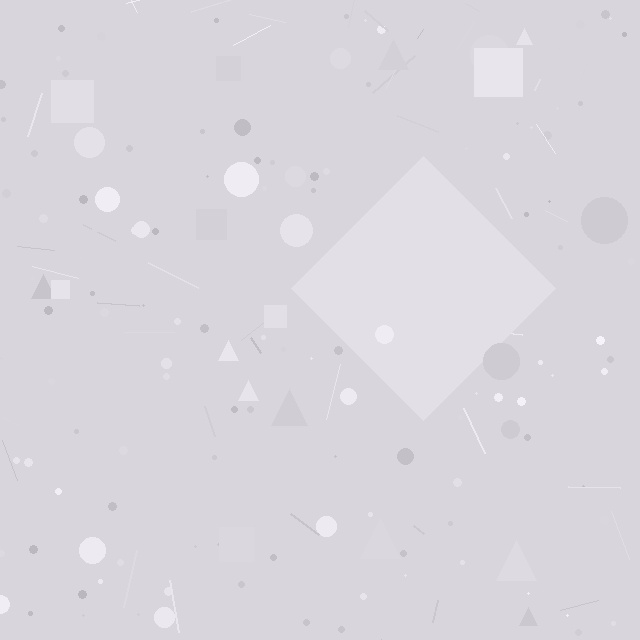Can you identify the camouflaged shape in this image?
The camouflaged shape is a diamond.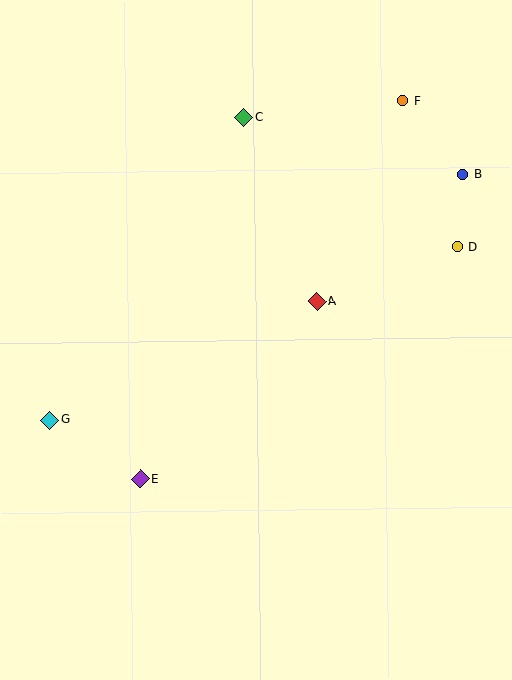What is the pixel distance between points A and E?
The distance between A and E is 251 pixels.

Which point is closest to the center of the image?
Point A at (317, 301) is closest to the center.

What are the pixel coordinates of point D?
Point D is at (457, 247).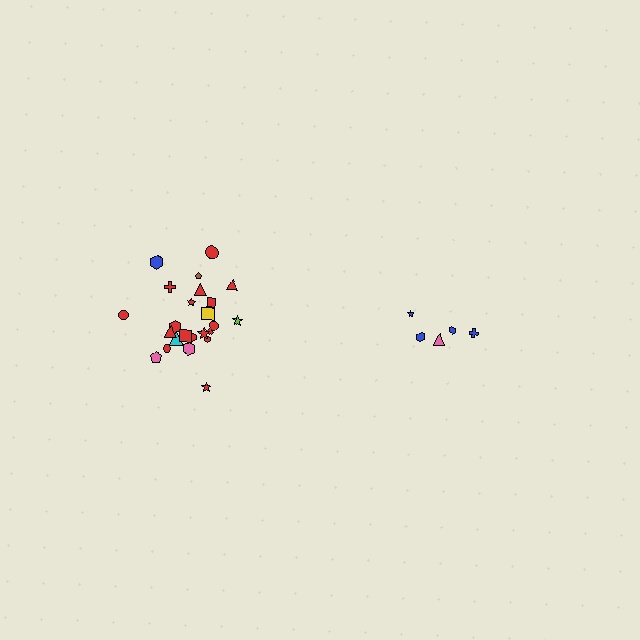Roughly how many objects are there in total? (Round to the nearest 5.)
Roughly 30 objects in total.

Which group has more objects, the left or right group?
The left group.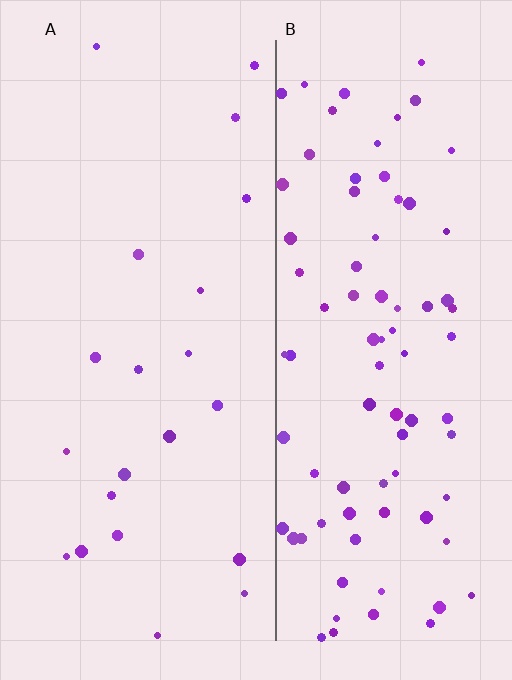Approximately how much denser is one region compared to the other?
Approximately 4.0× — region B over region A.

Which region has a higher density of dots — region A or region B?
B (the right).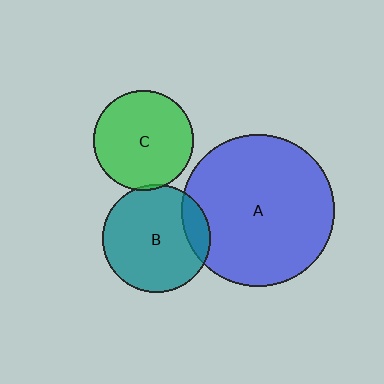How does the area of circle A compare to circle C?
Approximately 2.3 times.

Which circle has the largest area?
Circle A (blue).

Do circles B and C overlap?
Yes.